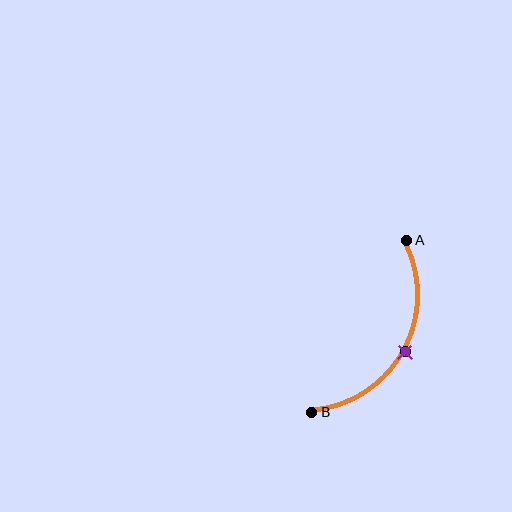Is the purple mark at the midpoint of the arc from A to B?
Yes. The purple mark lies on the arc at equal arc-length from both A and B — it is the arc midpoint.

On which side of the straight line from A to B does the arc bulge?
The arc bulges to the right of the straight line connecting A and B.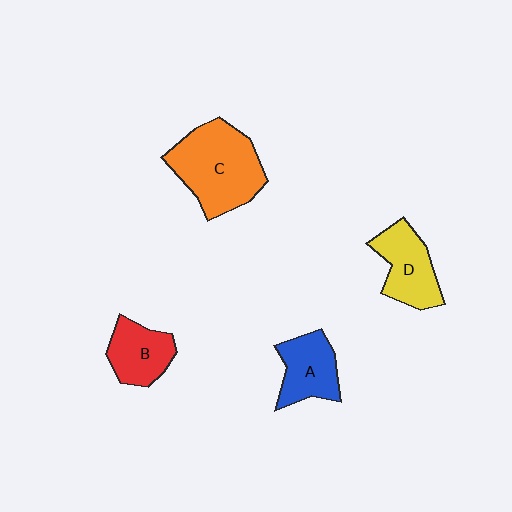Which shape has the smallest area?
Shape B (red).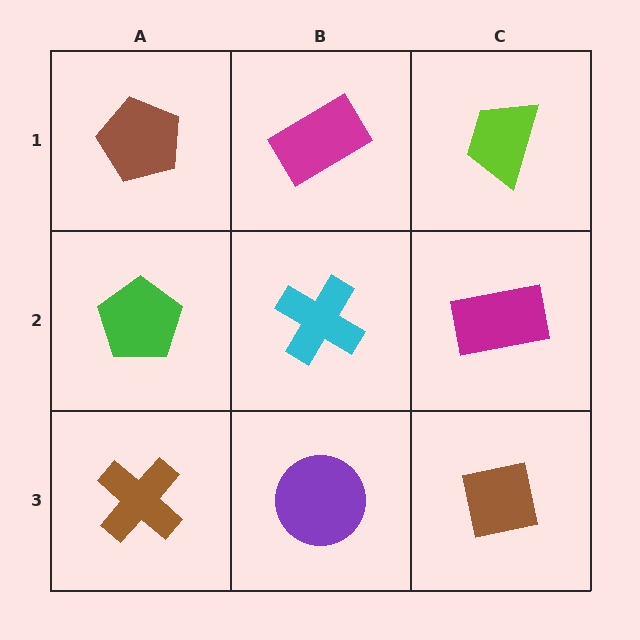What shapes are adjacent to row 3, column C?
A magenta rectangle (row 2, column C), a purple circle (row 3, column B).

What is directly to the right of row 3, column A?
A purple circle.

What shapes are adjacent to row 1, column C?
A magenta rectangle (row 2, column C), a magenta rectangle (row 1, column B).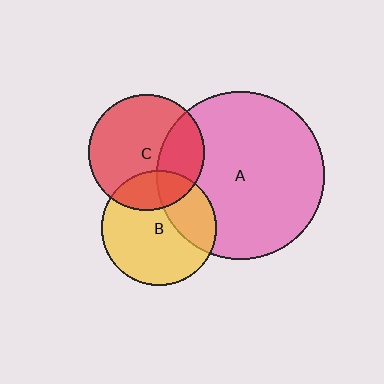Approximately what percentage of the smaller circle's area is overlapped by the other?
Approximately 30%.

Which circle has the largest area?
Circle A (pink).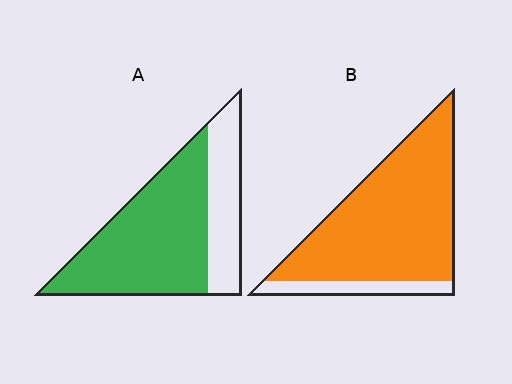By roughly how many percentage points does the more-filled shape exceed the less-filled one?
By roughly 15 percentage points (B over A).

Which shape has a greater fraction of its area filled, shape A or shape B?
Shape B.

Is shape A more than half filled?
Yes.